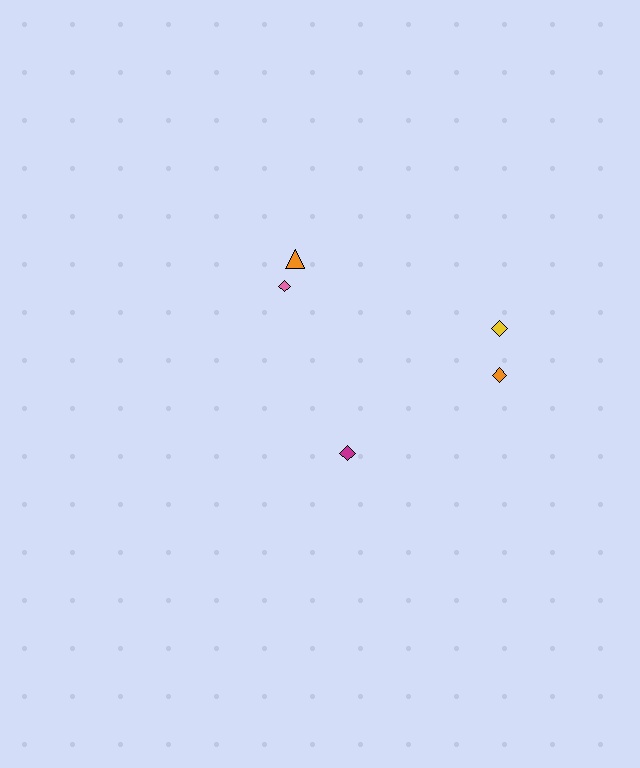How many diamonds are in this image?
There are 4 diamonds.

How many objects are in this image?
There are 5 objects.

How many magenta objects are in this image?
There is 1 magenta object.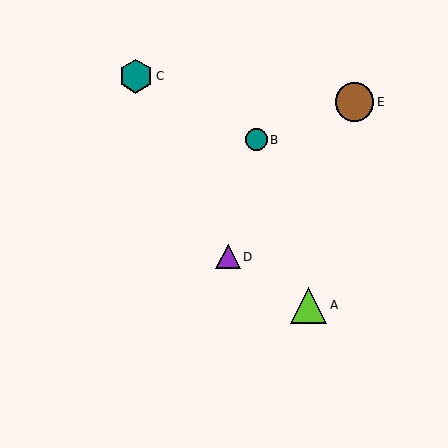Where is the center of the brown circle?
The center of the brown circle is at (355, 102).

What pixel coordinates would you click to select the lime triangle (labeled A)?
Click at (309, 305) to select the lime triangle A.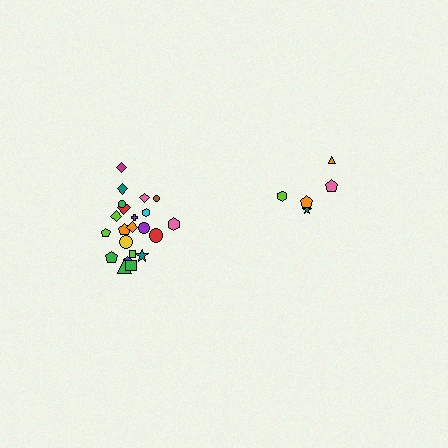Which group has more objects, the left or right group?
The left group.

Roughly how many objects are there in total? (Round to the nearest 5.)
Roughly 25 objects in total.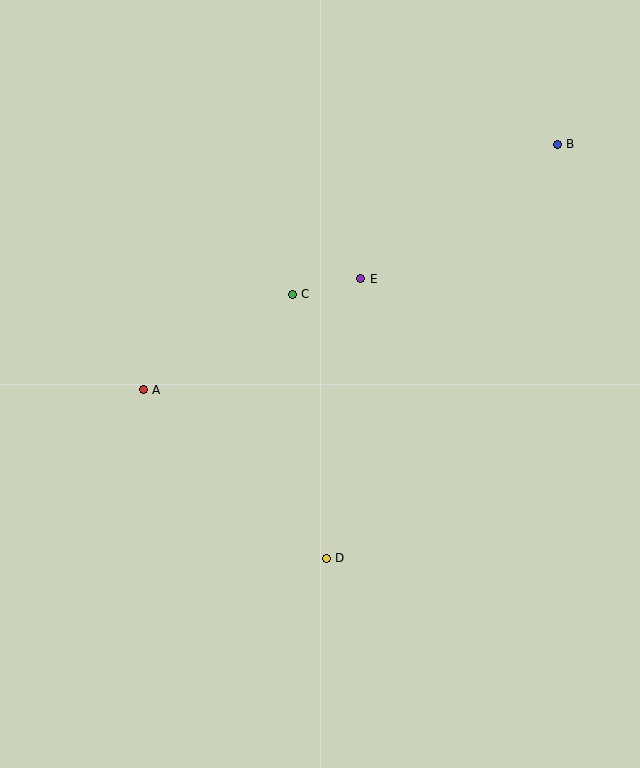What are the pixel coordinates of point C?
Point C is at (292, 294).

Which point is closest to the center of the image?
Point C at (292, 294) is closest to the center.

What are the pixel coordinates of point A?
Point A is at (143, 390).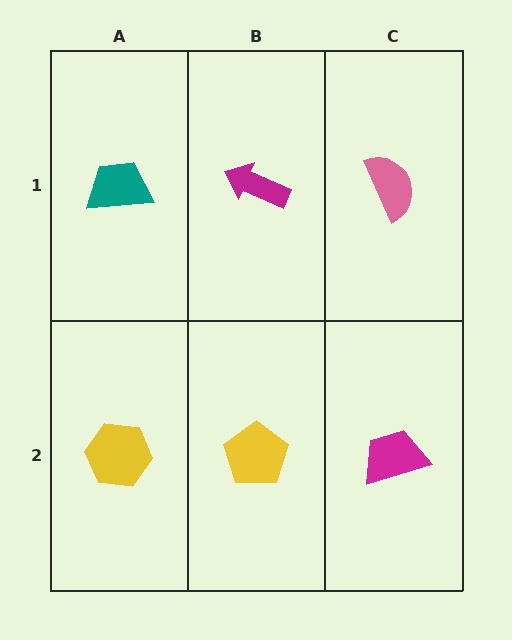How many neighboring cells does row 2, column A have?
2.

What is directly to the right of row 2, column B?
A magenta trapezoid.